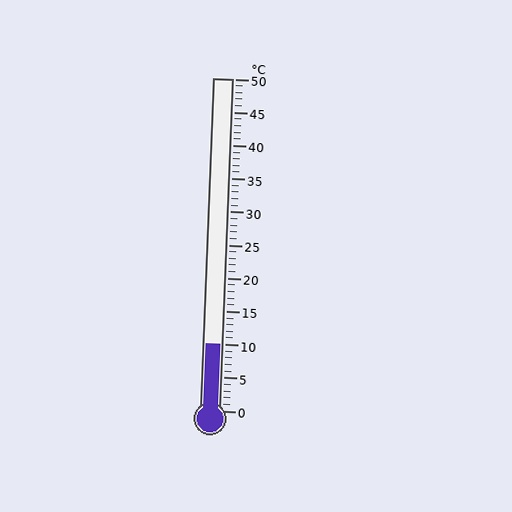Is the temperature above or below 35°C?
The temperature is below 35°C.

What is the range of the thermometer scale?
The thermometer scale ranges from 0°C to 50°C.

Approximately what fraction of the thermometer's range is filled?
The thermometer is filled to approximately 20% of its range.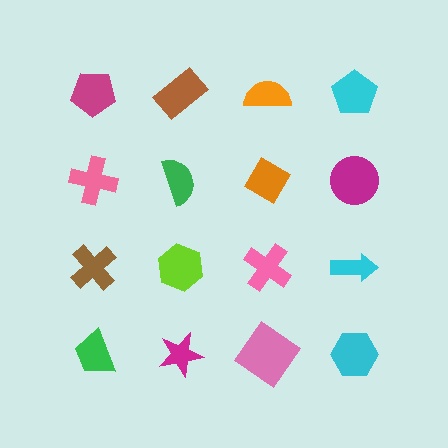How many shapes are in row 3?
4 shapes.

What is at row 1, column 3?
An orange semicircle.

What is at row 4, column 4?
A cyan hexagon.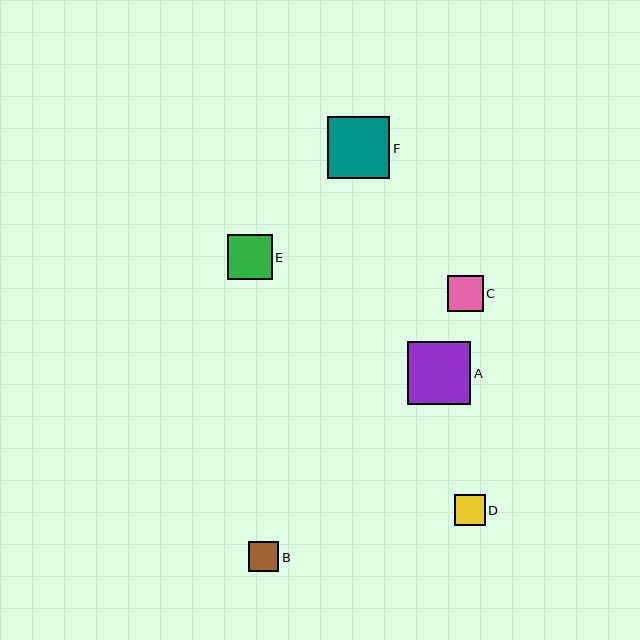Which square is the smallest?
Square B is the smallest with a size of approximately 30 pixels.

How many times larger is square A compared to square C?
Square A is approximately 1.8 times the size of square C.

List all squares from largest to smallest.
From largest to smallest: A, F, E, C, D, B.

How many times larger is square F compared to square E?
Square F is approximately 1.4 times the size of square E.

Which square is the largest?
Square A is the largest with a size of approximately 64 pixels.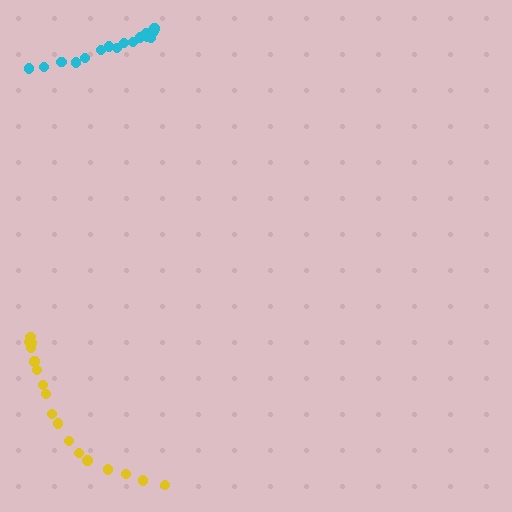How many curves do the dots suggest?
There are 2 distinct paths.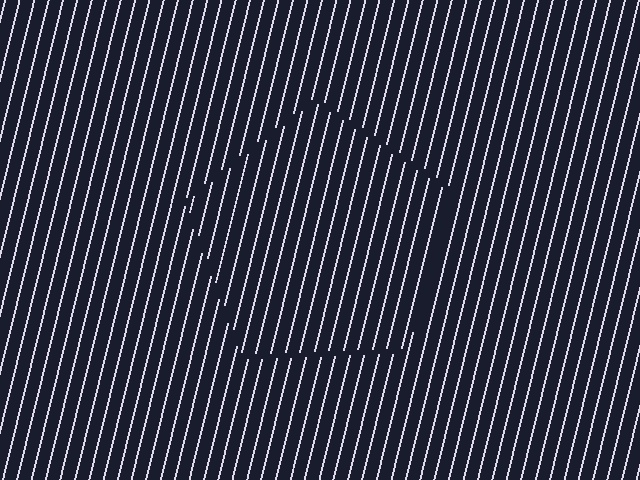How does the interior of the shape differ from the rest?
The interior of the shape contains the same grating, shifted by half a period — the contour is defined by the phase discontinuity where line-ends from the inner and outer gratings abut.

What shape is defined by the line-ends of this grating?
An illusory pentagon. The interior of the shape contains the same grating, shifted by half a period — the contour is defined by the phase discontinuity where line-ends from the inner and outer gratings abut.